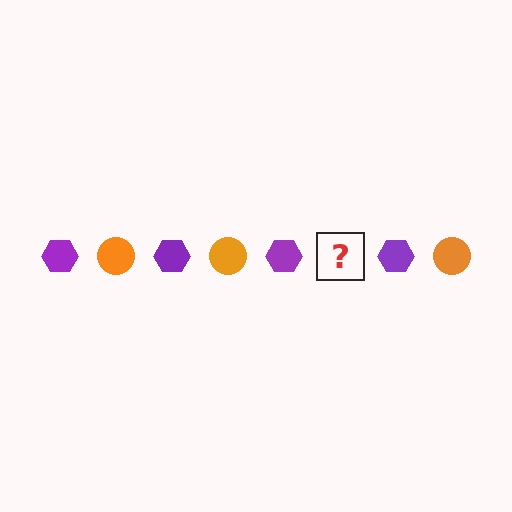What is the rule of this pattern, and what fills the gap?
The rule is that the pattern alternates between purple hexagon and orange circle. The gap should be filled with an orange circle.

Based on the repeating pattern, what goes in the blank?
The blank should be an orange circle.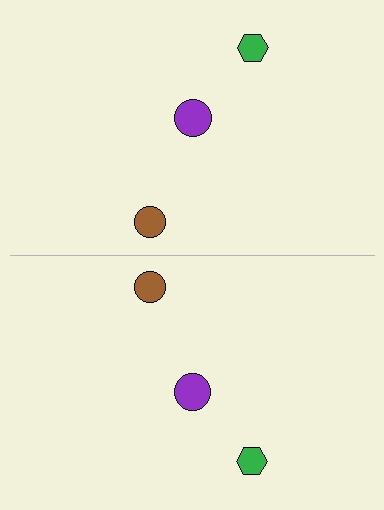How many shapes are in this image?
There are 6 shapes in this image.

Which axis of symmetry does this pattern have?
The pattern has a horizontal axis of symmetry running through the center of the image.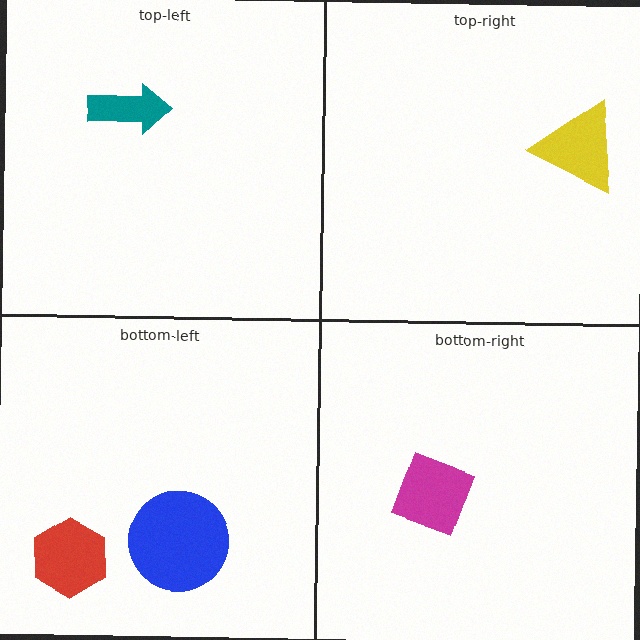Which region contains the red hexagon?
The bottom-left region.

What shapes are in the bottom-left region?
The blue circle, the red hexagon.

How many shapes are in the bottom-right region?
1.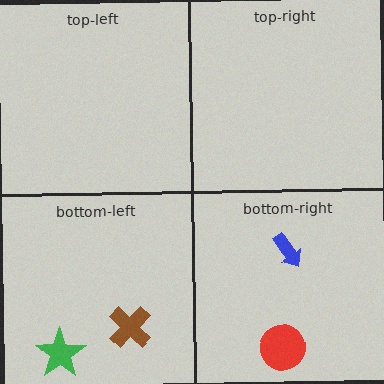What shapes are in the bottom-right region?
The blue arrow, the red circle.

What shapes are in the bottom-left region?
The green star, the brown cross.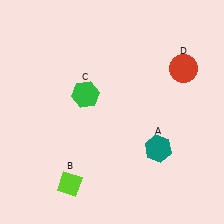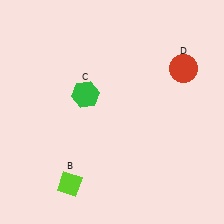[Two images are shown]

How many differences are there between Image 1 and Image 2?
There is 1 difference between the two images.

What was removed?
The teal hexagon (A) was removed in Image 2.